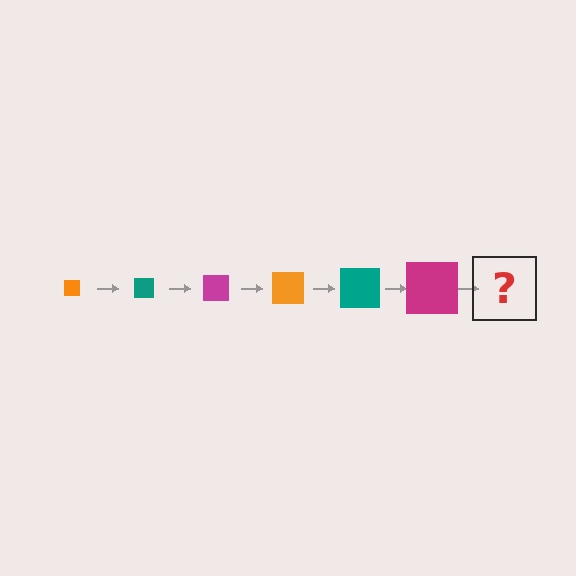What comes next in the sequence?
The next element should be an orange square, larger than the previous one.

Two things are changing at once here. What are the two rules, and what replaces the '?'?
The two rules are that the square grows larger each step and the color cycles through orange, teal, and magenta. The '?' should be an orange square, larger than the previous one.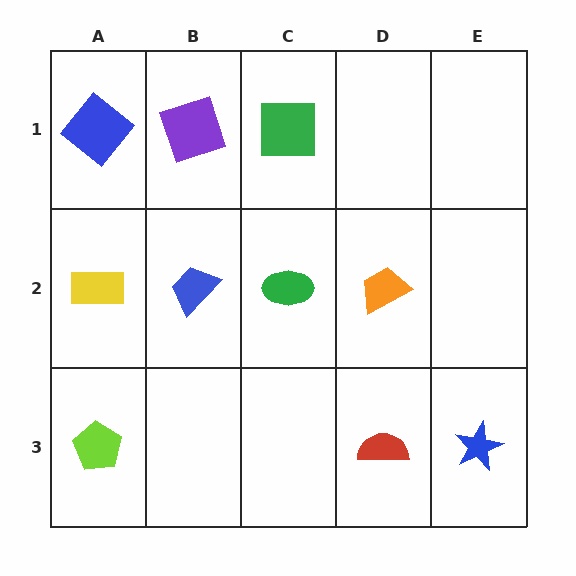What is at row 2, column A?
A yellow rectangle.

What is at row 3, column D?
A red semicircle.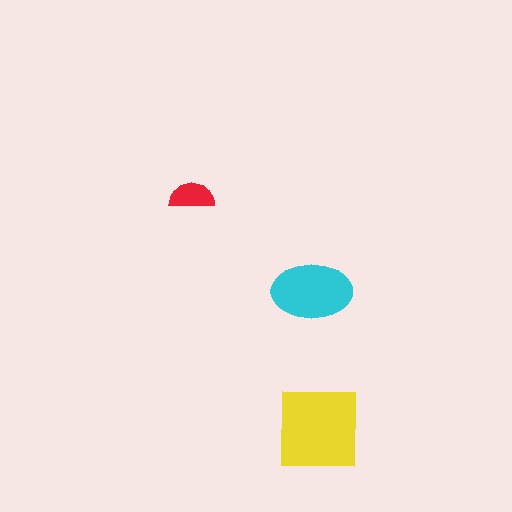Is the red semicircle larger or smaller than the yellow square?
Smaller.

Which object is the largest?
The yellow square.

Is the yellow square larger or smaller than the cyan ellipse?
Larger.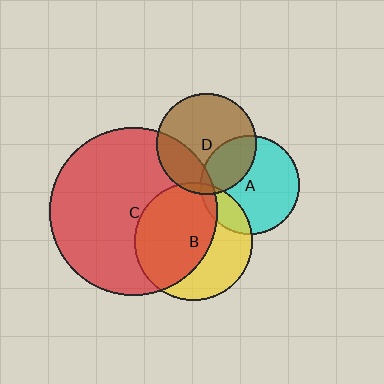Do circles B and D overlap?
Yes.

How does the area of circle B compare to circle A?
Approximately 1.4 times.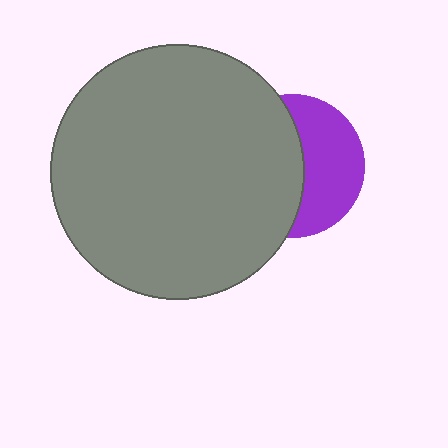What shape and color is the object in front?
The object in front is a gray circle.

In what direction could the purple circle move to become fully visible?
The purple circle could move right. That would shift it out from behind the gray circle entirely.